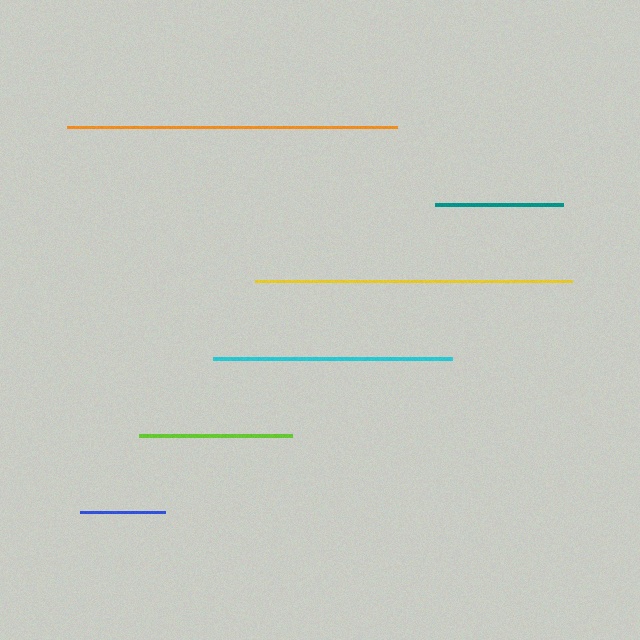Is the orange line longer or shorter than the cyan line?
The orange line is longer than the cyan line.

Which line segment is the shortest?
The blue line is the shortest at approximately 85 pixels.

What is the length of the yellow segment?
The yellow segment is approximately 317 pixels long.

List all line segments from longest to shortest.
From longest to shortest: orange, yellow, cyan, lime, teal, blue.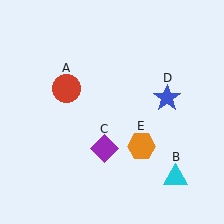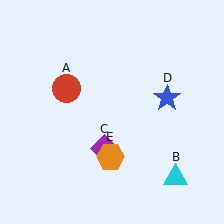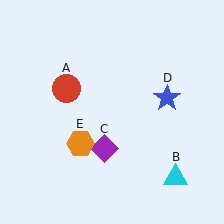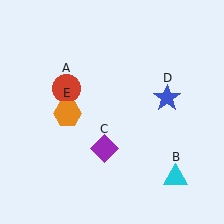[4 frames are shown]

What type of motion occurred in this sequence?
The orange hexagon (object E) rotated clockwise around the center of the scene.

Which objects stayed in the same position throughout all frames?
Red circle (object A) and cyan triangle (object B) and purple diamond (object C) and blue star (object D) remained stationary.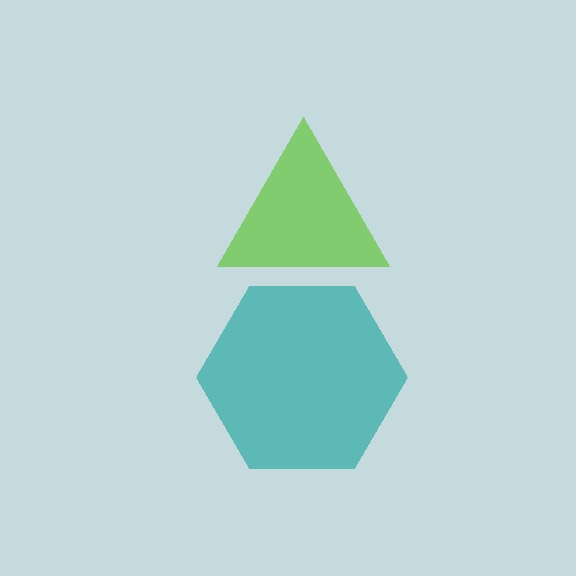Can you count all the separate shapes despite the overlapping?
Yes, there are 2 separate shapes.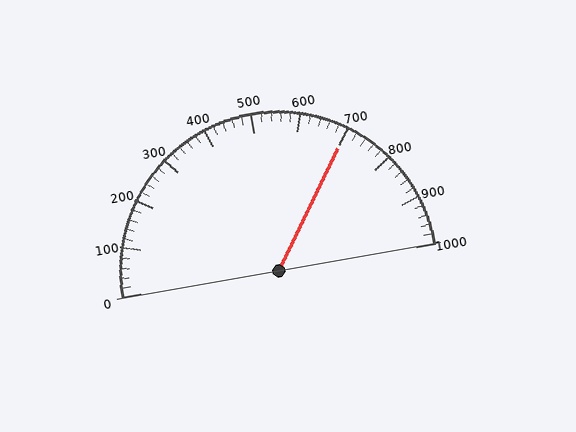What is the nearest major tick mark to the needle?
The nearest major tick mark is 700.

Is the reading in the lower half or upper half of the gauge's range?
The reading is in the upper half of the range (0 to 1000).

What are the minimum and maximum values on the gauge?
The gauge ranges from 0 to 1000.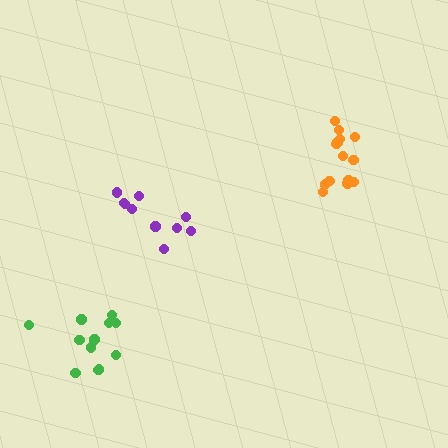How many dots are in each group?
Group 1: 10 dots, Group 2: 14 dots, Group 3: 13 dots (37 total).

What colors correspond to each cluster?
The clusters are colored: purple, orange, green.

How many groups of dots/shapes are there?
There are 3 groups.